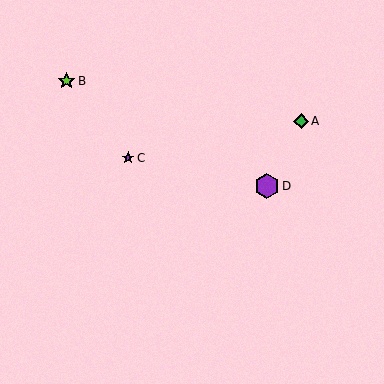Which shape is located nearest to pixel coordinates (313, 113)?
The green diamond (labeled A) at (301, 121) is nearest to that location.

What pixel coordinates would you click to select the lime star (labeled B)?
Click at (66, 81) to select the lime star B.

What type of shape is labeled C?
Shape C is a purple star.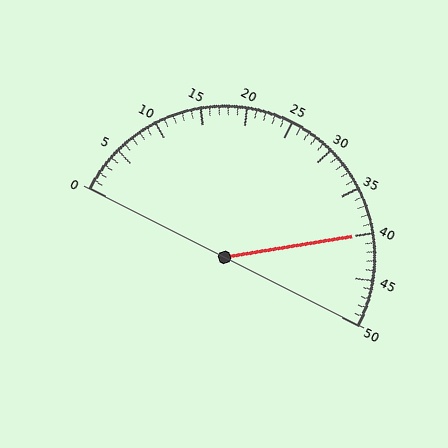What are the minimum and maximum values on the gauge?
The gauge ranges from 0 to 50.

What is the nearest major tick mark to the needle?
The nearest major tick mark is 40.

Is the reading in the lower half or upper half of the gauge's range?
The reading is in the upper half of the range (0 to 50).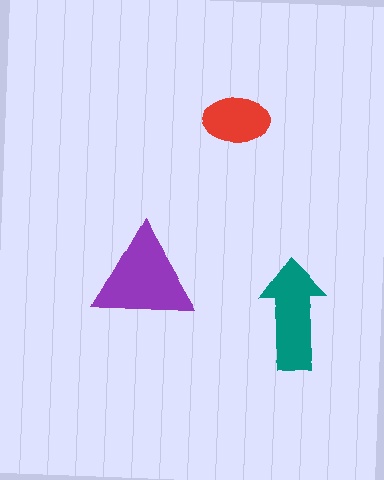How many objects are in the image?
There are 3 objects in the image.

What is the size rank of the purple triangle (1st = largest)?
1st.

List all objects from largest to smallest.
The purple triangle, the teal arrow, the red ellipse.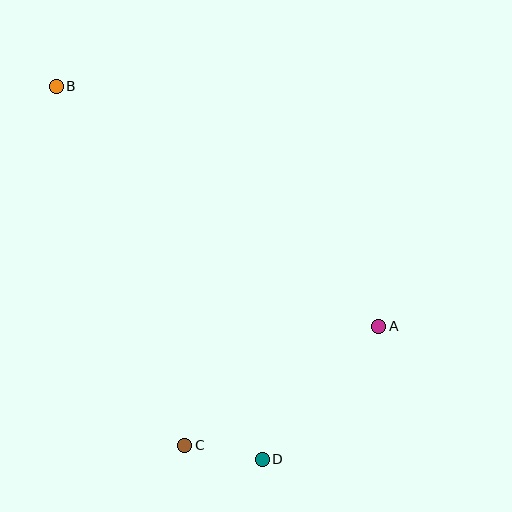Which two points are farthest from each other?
Points B and D are farthest from each other.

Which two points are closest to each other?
Points C and D are closest to each other.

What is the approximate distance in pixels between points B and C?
The distance between B and C is approximately 381 pixels.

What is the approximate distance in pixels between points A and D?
The distance between A and D is approximately 177 pixels.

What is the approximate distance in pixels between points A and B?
The distance between A and B is approximately 402 pixels.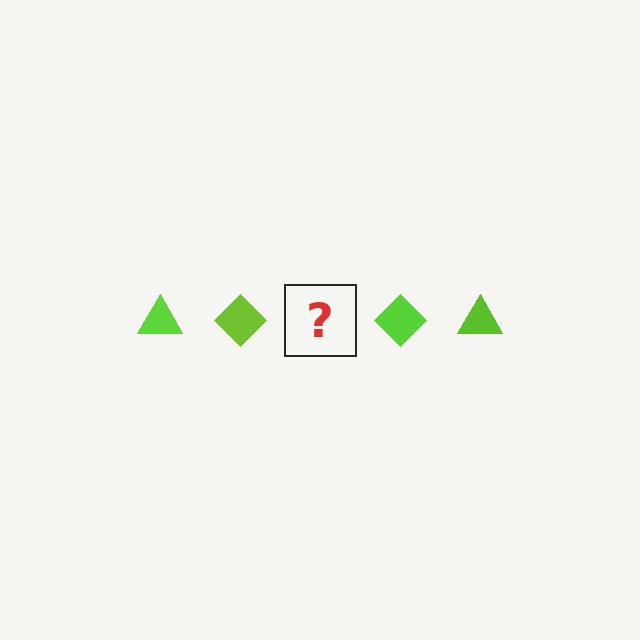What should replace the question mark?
The question mark should be replaced with a lime triangle.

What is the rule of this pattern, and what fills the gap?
The rule is that the pattern cycles through triangle, diamond shapes in lime. The gap should be filled with a lime triangle.